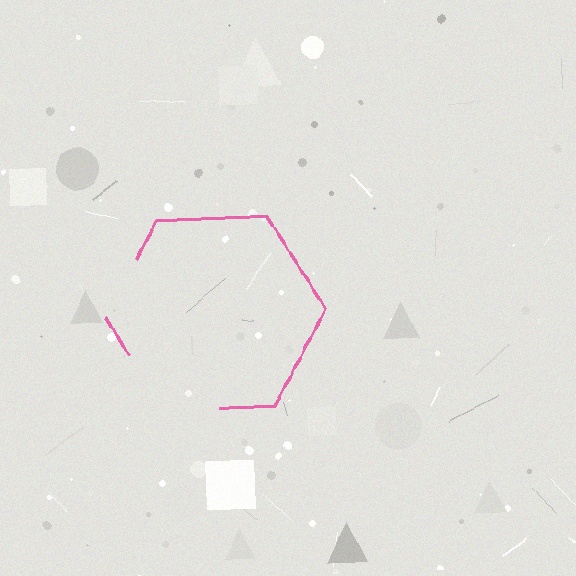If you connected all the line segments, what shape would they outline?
They would outline a hexagon.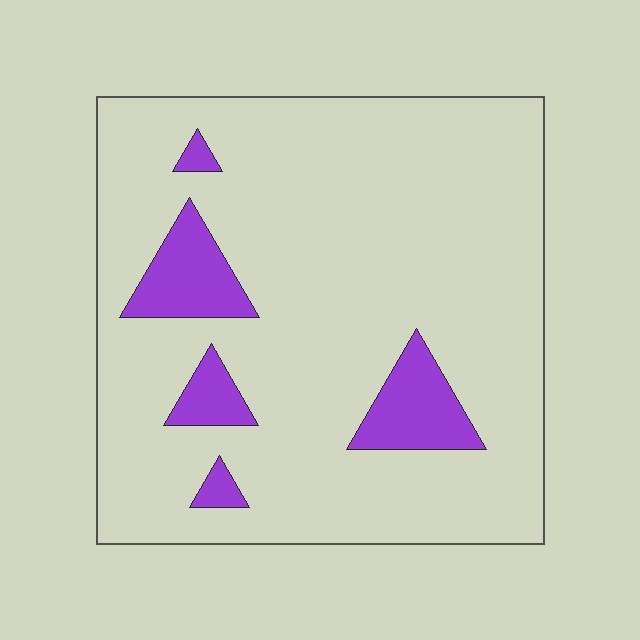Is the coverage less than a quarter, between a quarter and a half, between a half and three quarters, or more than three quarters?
Less than a quarter.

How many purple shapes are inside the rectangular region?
5.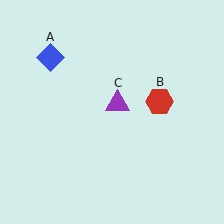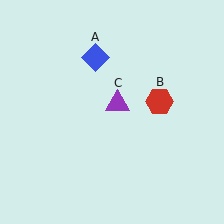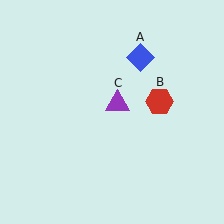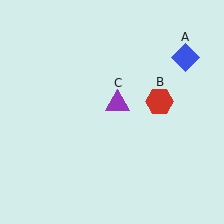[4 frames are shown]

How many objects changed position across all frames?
1 object changed position: blue diamond (object A).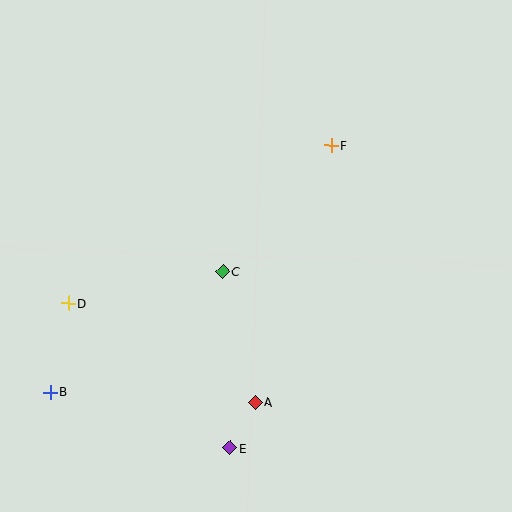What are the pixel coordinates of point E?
Point E is at (230, 448).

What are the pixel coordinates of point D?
Point D is at (69, 303).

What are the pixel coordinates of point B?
Point B is at (50, 392).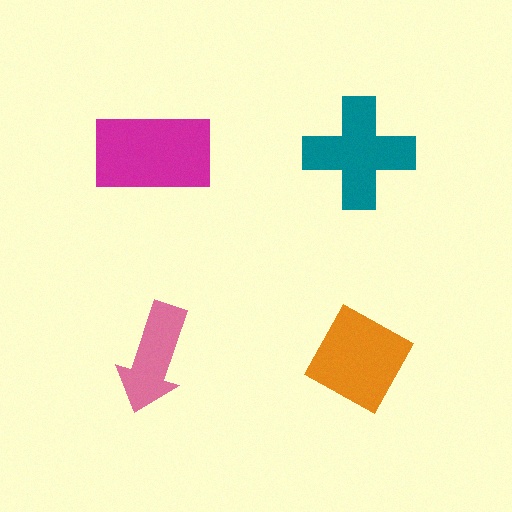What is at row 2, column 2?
An orange diamond.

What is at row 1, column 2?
A teal cross.